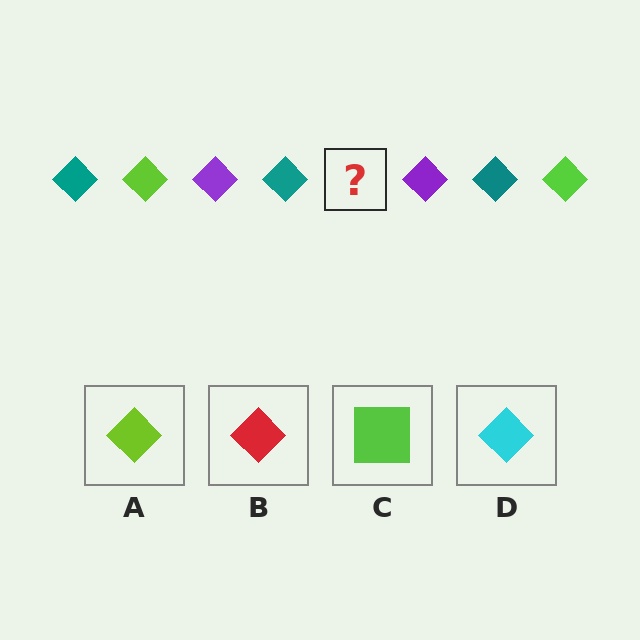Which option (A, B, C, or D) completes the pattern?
A.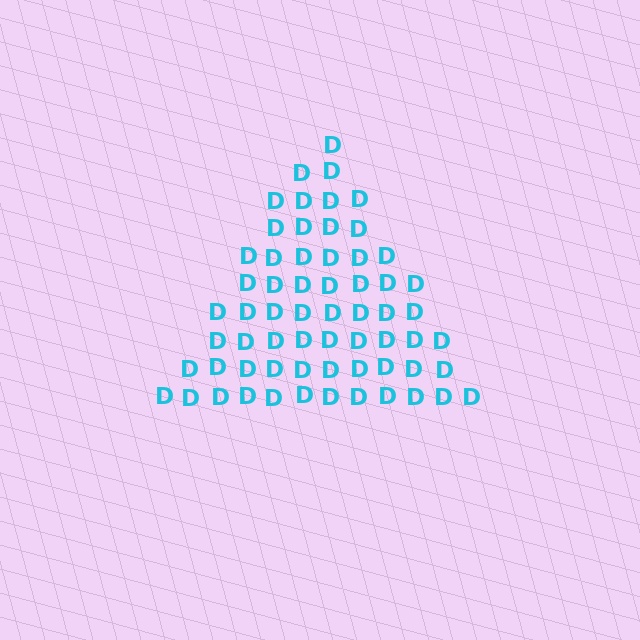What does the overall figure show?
The overall figure shows a triangle.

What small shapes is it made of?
It is made of small letter D's.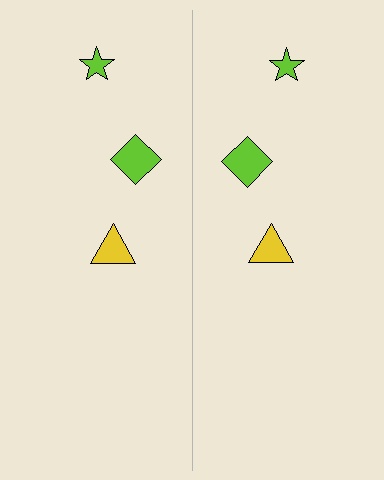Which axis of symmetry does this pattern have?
The pattern has a vertical axis of symmetry running through the center of the image.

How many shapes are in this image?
There are 6 shapes in this image.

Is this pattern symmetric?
Yes, this pattern has bilateral (reflection) symmetry.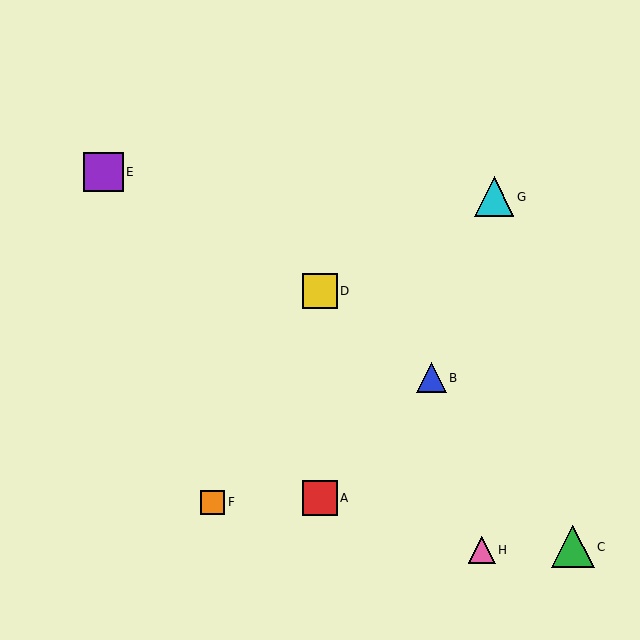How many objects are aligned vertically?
2 objects (A, D) are aligned vertically.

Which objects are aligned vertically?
Objects A, D are aligned vertically.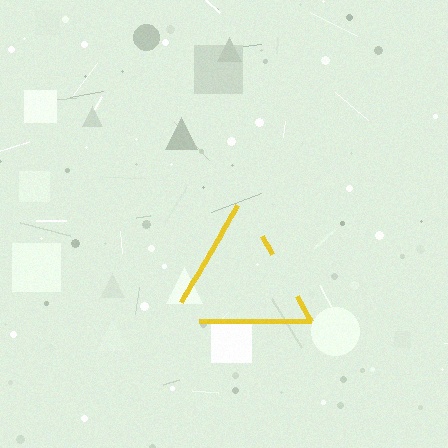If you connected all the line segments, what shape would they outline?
They would outline a triangle.